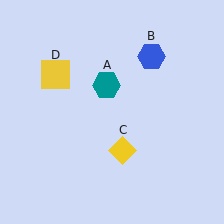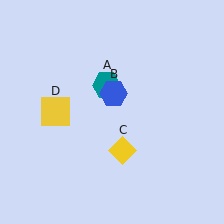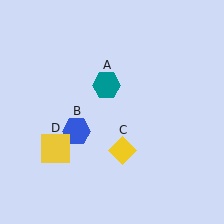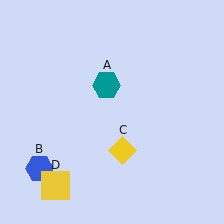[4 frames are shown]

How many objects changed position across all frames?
2 objects changed position: blue hexagon (object B), yellow square (object D).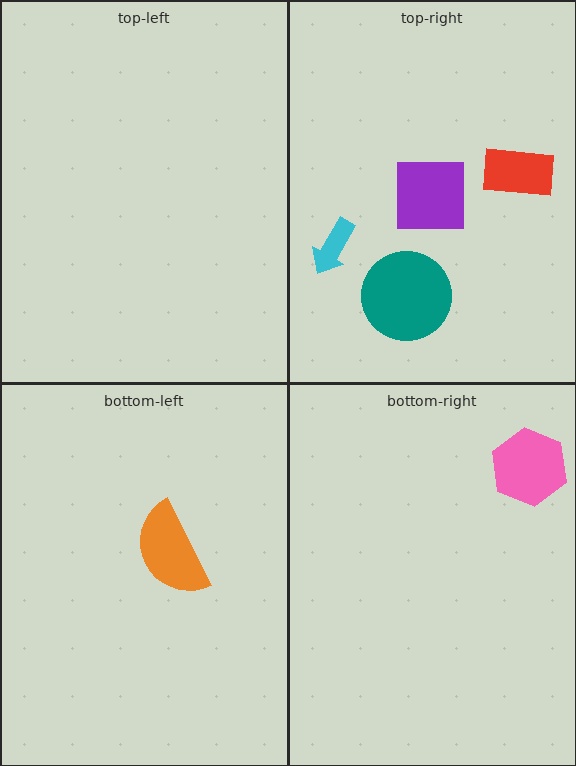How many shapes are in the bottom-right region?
1.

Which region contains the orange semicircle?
The bottom-left region.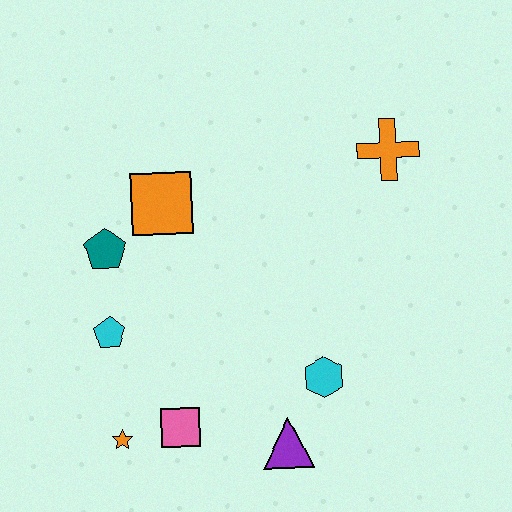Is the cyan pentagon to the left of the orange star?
Yes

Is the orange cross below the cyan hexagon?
No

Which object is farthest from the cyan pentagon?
The orange cross is farthest from the cyan pentagon.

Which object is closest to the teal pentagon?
The orange square is closest to the teal pentagon.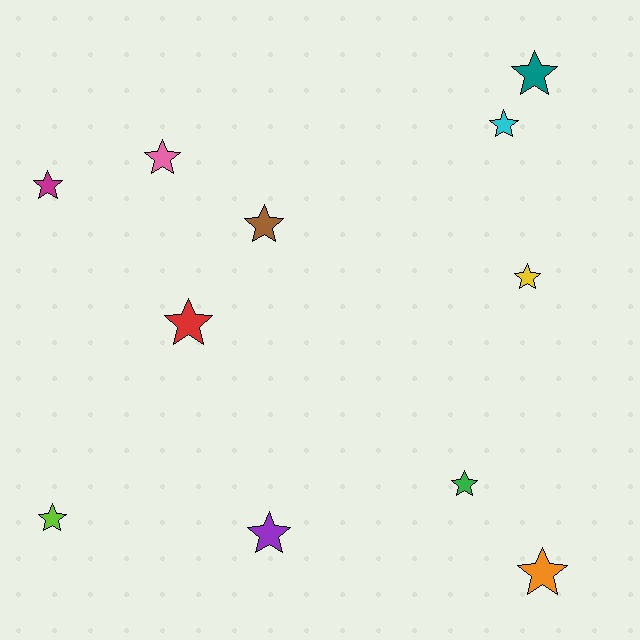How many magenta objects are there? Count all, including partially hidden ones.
There is 1 magenta object.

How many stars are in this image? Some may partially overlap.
There are 11 stars.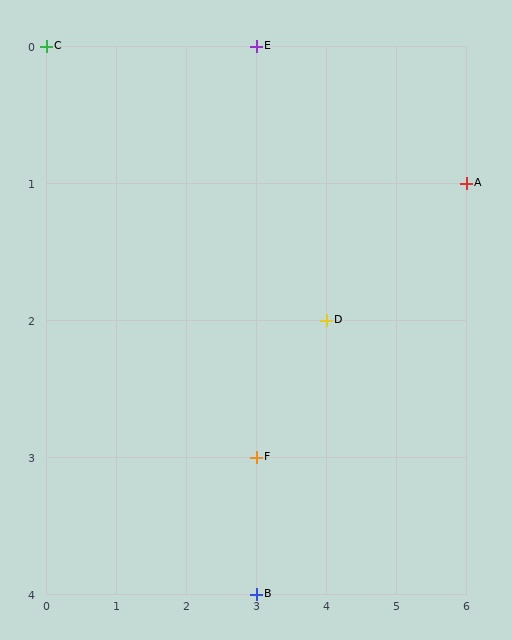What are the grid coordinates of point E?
Point E is at grid coordinates (3, 0).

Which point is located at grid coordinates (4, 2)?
Point D is at (4, 2).